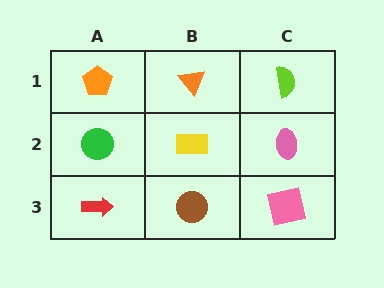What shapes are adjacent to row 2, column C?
A lime semicircle (row 1, column C), a pink square (row 3, column C), a yellow rectangle (row 2, column B).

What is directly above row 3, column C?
A pink ellipse.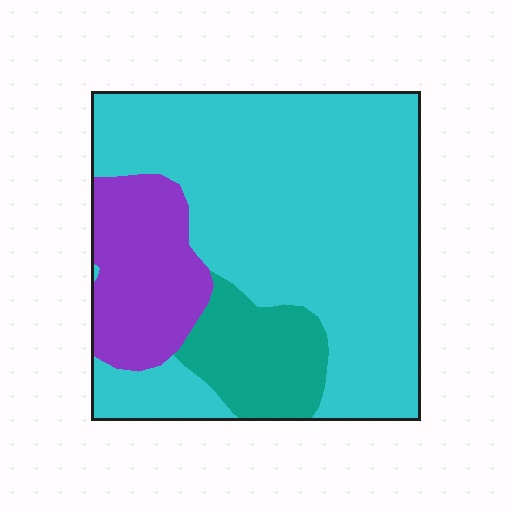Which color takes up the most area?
Cyan, at roughly 70%.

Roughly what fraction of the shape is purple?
Purple covers roughly 20% of the shape.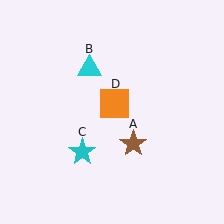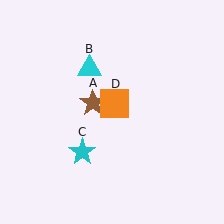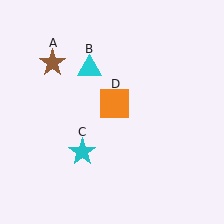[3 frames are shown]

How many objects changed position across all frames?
1 object changed position: brown star (object A).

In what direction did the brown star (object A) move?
The brown star (object A) moved up and to the left.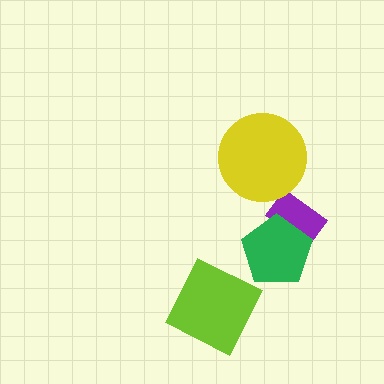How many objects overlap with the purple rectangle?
1 object overlaps with the purple rectangle.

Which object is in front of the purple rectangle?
The green pentagon is in front of the purple rectangle.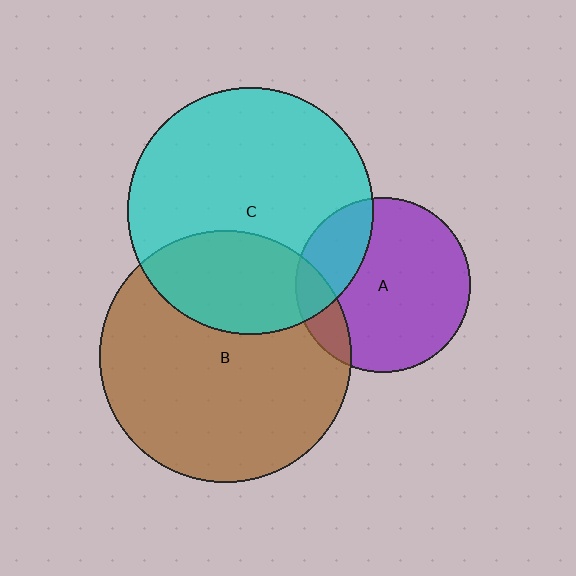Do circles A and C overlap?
Yes.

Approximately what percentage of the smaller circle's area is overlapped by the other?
Approximately 25%.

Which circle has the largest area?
Circle B (brown).